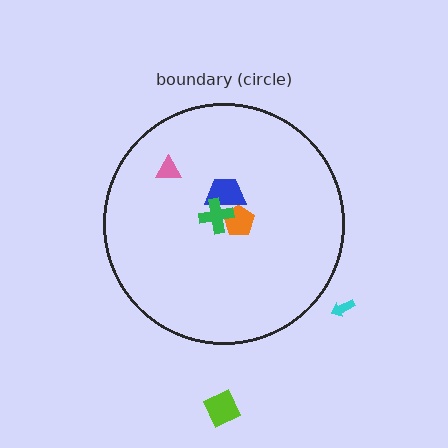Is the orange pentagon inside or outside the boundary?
Inside.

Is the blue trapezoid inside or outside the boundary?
Inside.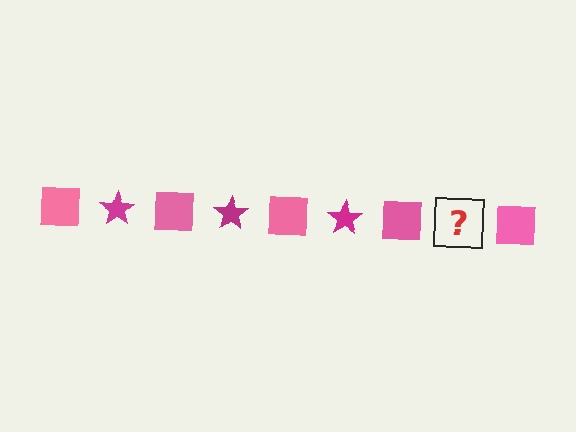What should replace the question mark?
The question mark should be replaced with a magenta star.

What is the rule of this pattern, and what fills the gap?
The rule is that the pattern alternates between pink square and magenta star. The gap should be filled with a magenta star.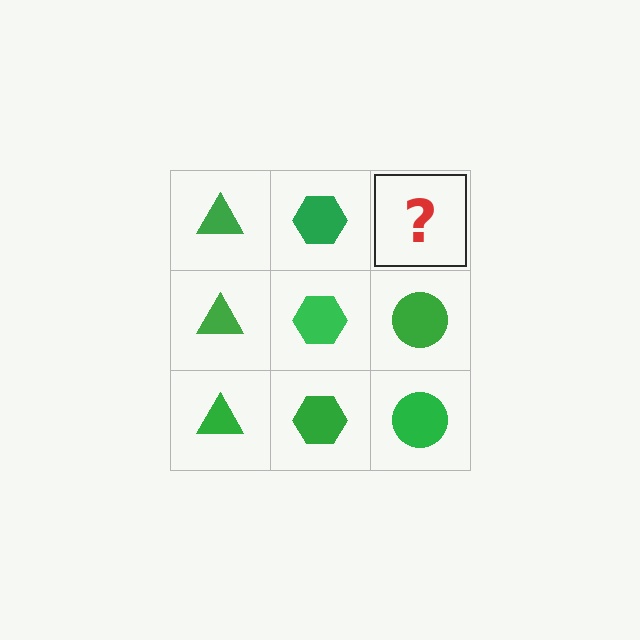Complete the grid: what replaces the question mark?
The question mark should be replaced with a green circle.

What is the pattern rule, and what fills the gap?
The rule is that each column has a consistent shape. The gap should be filled with a green circle.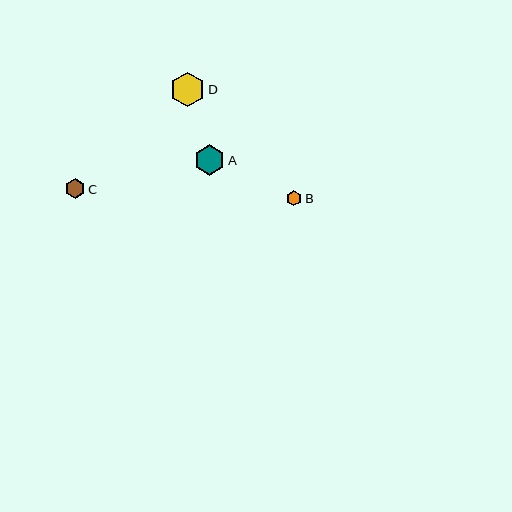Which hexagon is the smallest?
Hexagon B is the smallest with a size of approximately 15 pixels.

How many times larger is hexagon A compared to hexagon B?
Hexagon A is approximately 2.0 times the size of hexagon B.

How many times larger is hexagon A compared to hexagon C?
Hexagon A is approximately 1.5 times the size of hexagon C.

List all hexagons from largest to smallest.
From largest to smallest: D, A, C, B.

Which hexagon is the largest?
Hexagon D is the largest with a size of approximately 35 pixels.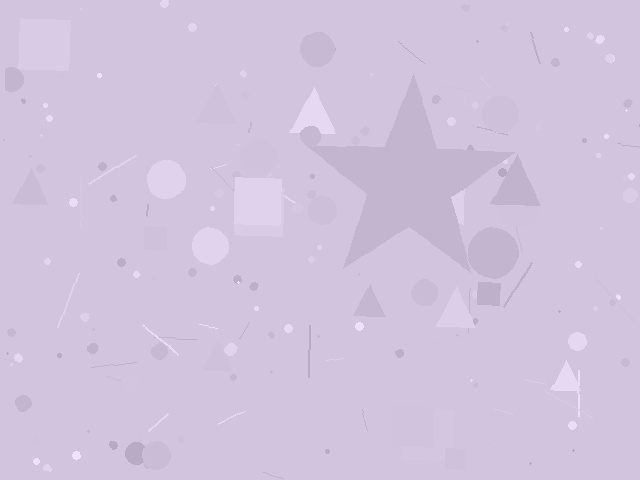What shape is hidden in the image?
A star is hidden in the image.